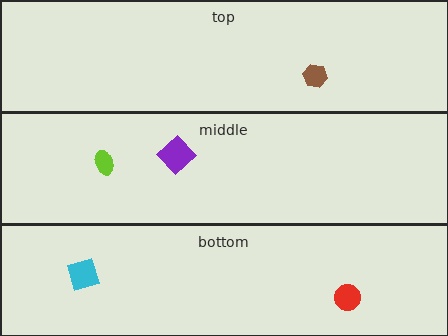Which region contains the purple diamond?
The middle region.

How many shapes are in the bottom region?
2.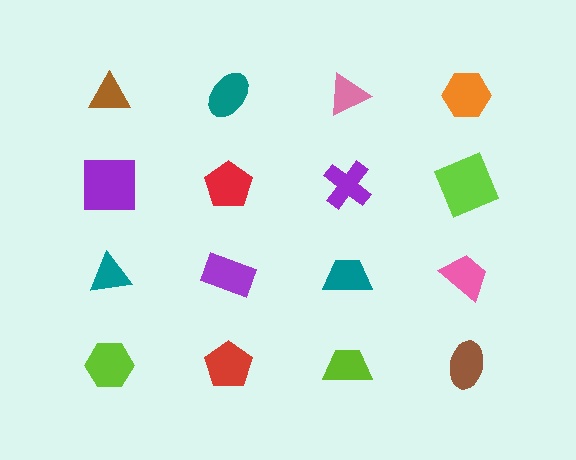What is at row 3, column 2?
A purple rectangle.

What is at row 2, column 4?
A lime square.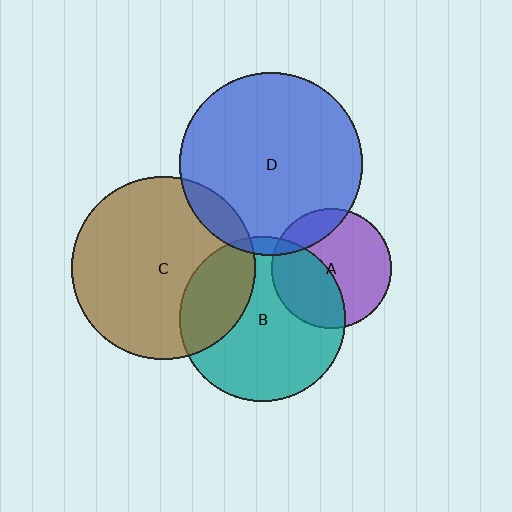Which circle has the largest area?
Circle C (brown).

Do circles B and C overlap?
Yes.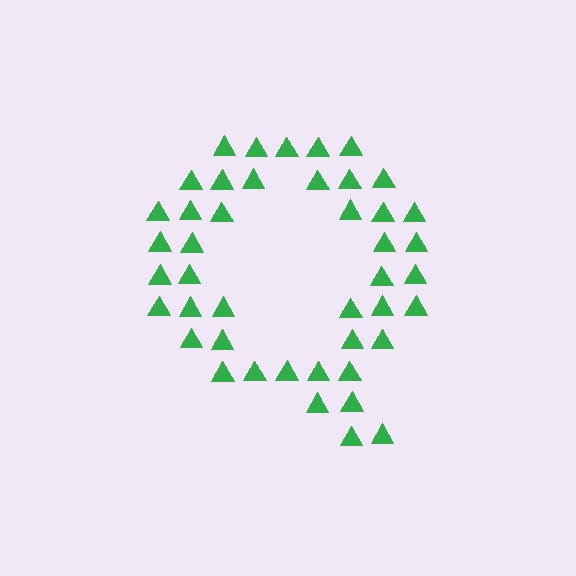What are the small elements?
The small elements are triangles.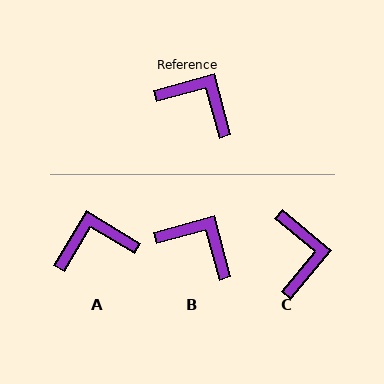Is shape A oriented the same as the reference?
No, it is off by about 44 degrees.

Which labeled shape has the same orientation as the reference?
B.